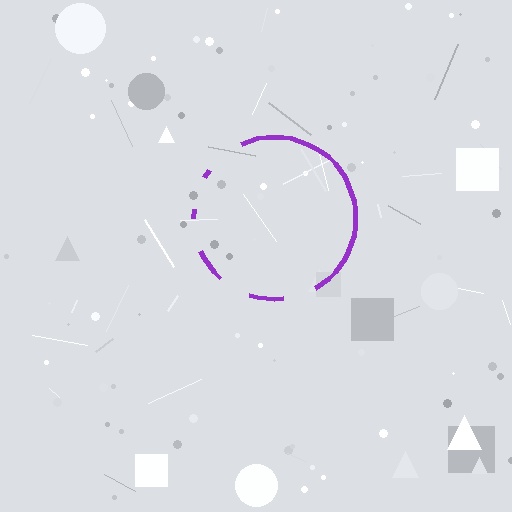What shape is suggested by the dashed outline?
The dashed outline suggests a circle.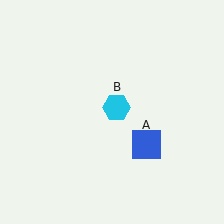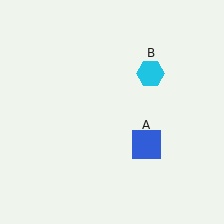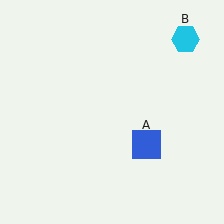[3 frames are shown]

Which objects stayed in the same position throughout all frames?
Blue square (object A) remained stationary.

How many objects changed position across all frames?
1 object changed position: cyan hexagon (object B).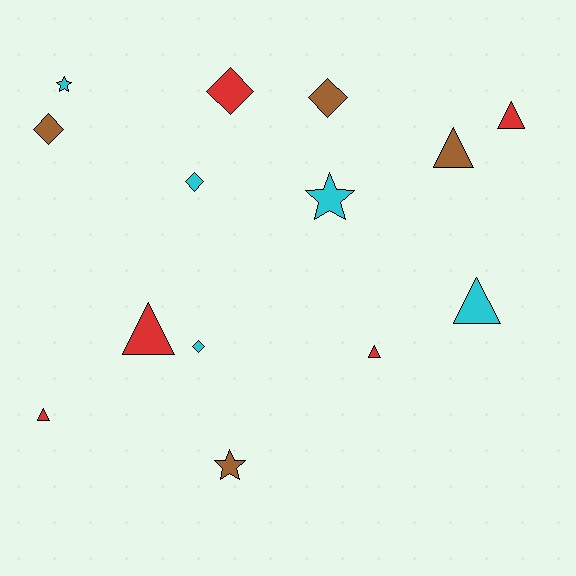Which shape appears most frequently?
Triangle, with 6 objects.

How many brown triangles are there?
There is 1 brown triangle.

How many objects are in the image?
There are 14 objects.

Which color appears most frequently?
Cyan, with 5 objects.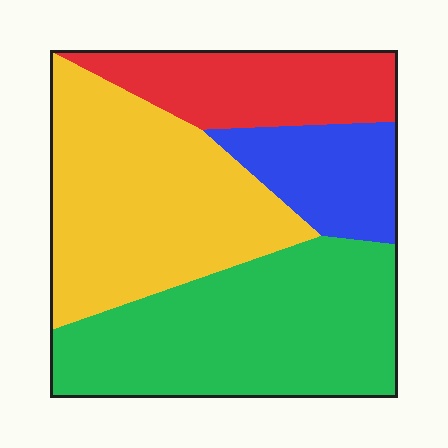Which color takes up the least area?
Blue, at roughly 15%.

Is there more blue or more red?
Red.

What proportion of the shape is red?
Red takes up about one sixth (1/6) of the shape.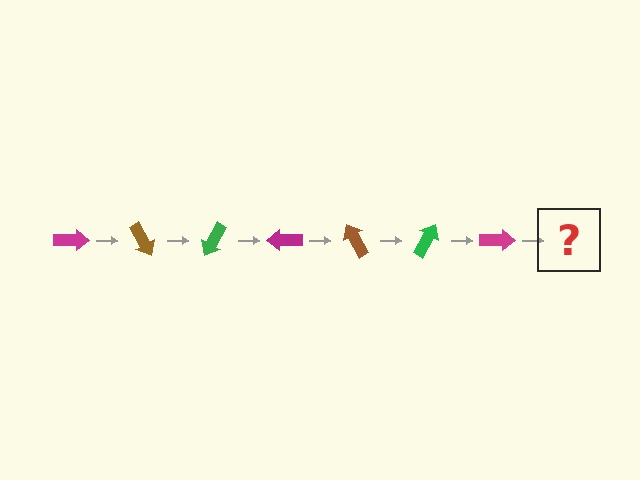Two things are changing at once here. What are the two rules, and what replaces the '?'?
The two rules are that it rotates 60 degrees each step and the color cycles through magenta, brown, and green. The '?' should be a brown arrow, rotated 420 degrees from the start.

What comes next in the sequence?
The next element should be a brown arrow, rotated 420 degrees from the start.